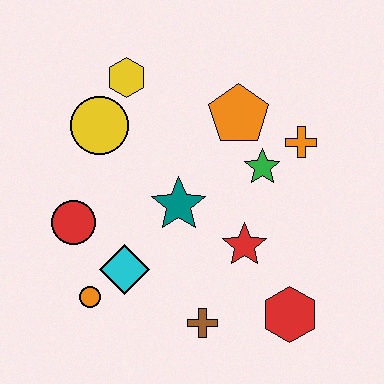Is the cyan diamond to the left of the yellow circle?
No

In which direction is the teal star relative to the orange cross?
The teal star is to the left of the orange cross.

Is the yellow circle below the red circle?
No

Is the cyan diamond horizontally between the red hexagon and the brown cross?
No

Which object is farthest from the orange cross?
The orange circle is farthest from the orange cross.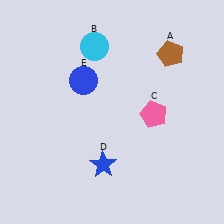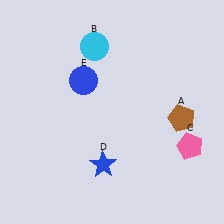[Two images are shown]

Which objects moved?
The objects that moved are: the brown pentagon (A), the pink pentagon (C).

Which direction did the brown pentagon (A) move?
The brown pentagon (A) moved down.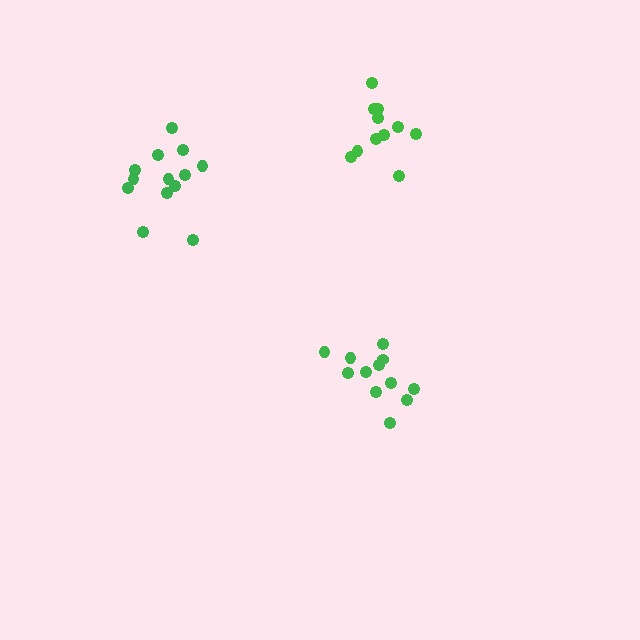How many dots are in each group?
Group 1: 13 dots, Group 2: 12 dots, Group 3: 11 dots (36 total).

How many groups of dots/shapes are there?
There are 3 groups.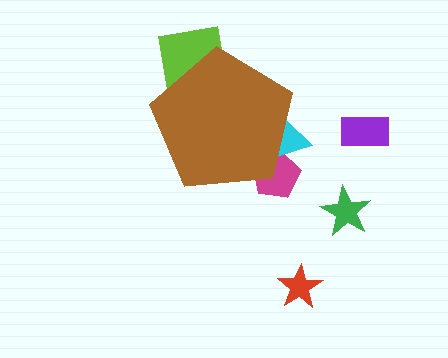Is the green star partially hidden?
No, the green star is fully visible.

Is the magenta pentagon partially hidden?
Yes, the magenta pentagon is partially hidden behind the brown pentagon.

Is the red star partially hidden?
No, the red star is fully visible.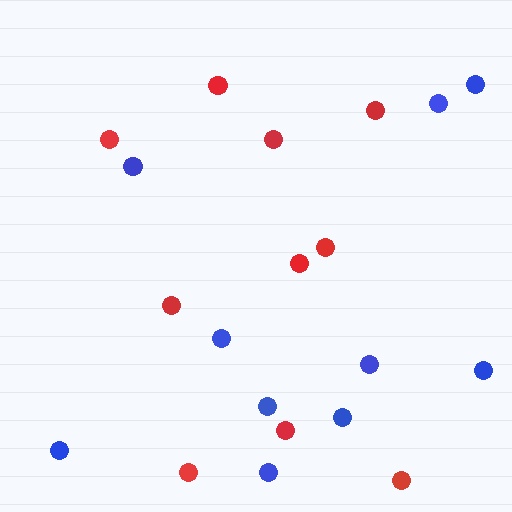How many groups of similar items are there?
There are 2 groups: one group of red circles (10) and one group of blue circles (10).